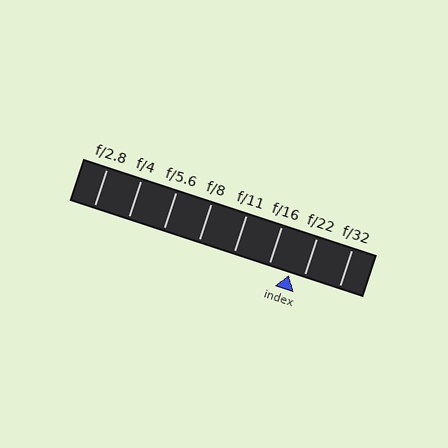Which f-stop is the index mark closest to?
The index mark is closest to f/22.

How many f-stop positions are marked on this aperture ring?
There are 8 f-stop positions marked.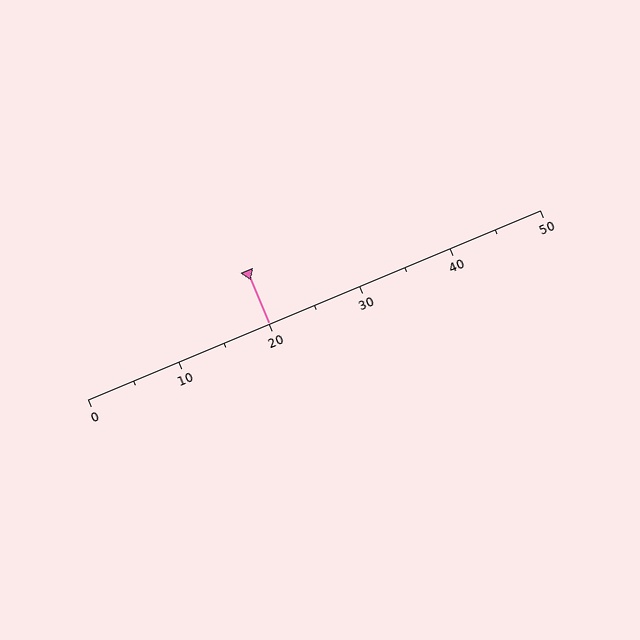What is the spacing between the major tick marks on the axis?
The major ticks are spaced 10 apart.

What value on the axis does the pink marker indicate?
The marker indicates approximately 20.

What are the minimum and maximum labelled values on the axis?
The axis runs from 0 to 50.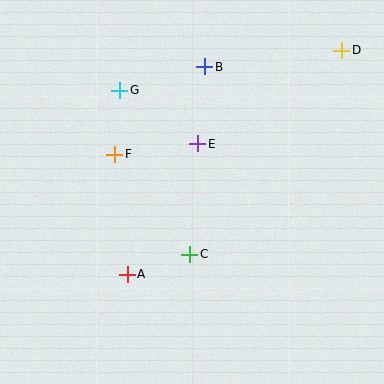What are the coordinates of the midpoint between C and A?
The midpoint between C and A is at (158, 264).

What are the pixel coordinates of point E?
Point E is at (198, 144).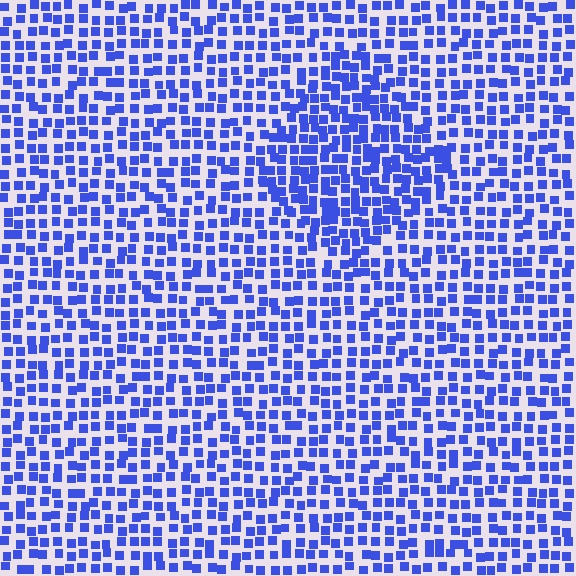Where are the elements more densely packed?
The elements are more densely packed inside the diamond boundary.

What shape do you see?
I see a diamond.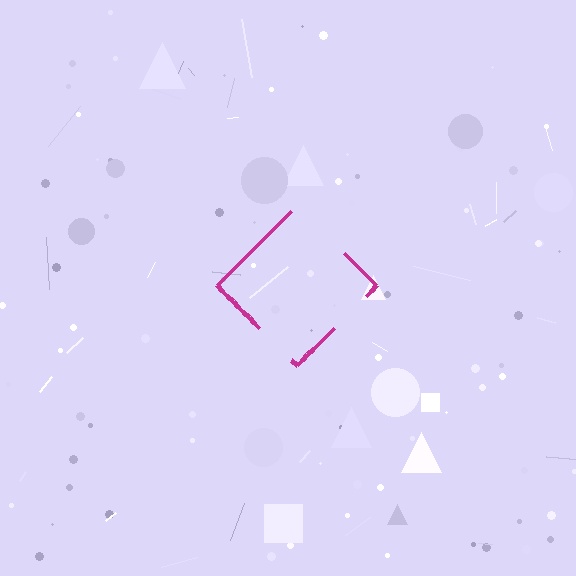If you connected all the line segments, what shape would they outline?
They would outline a diamond.